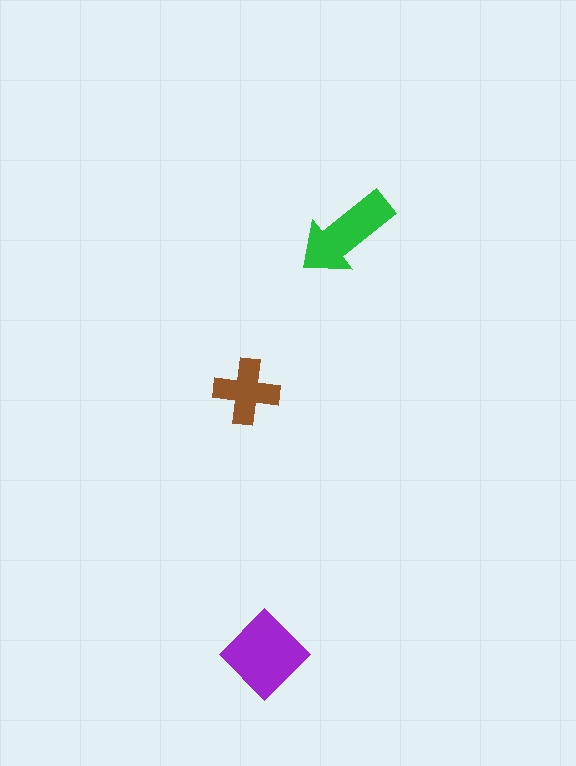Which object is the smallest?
The brown cross.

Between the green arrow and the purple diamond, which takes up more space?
The purple diamond.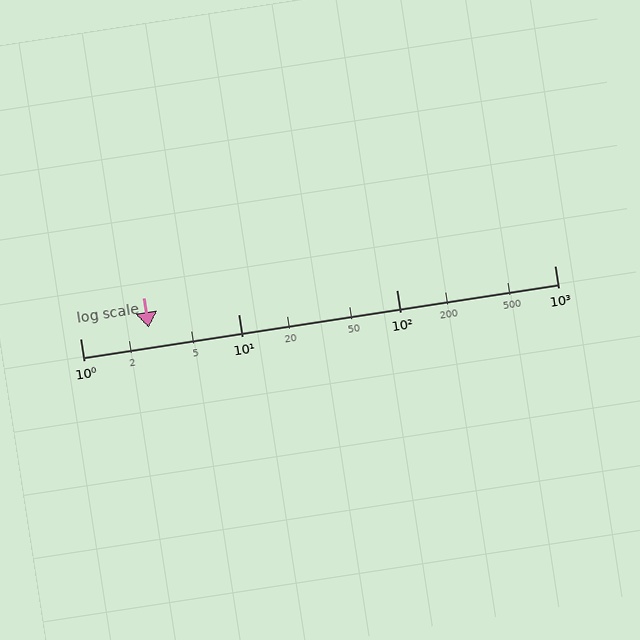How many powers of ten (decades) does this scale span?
The scale spans 3 decades, from 1 to 1000.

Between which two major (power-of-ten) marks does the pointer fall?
The pointer is between 1 and 10.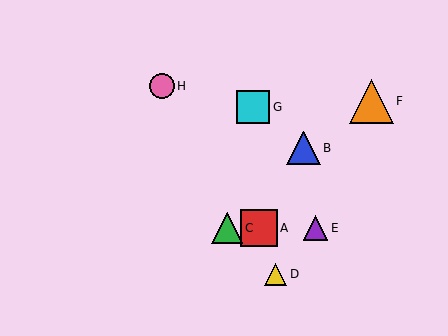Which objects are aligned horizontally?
Objects A, C, E are aligned horizontally.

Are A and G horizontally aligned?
No, A is at y≈228 and G is at y≈107.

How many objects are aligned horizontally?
3 objects (A, C, E) are aligned horizontally.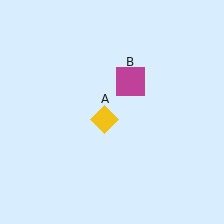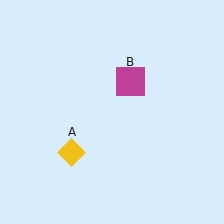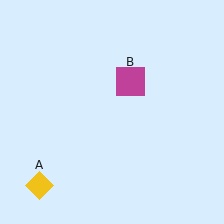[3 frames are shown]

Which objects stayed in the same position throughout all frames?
Magenta square (object B) remained stationary.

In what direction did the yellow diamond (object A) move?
The yellow diamond (object A) moved down and to the left.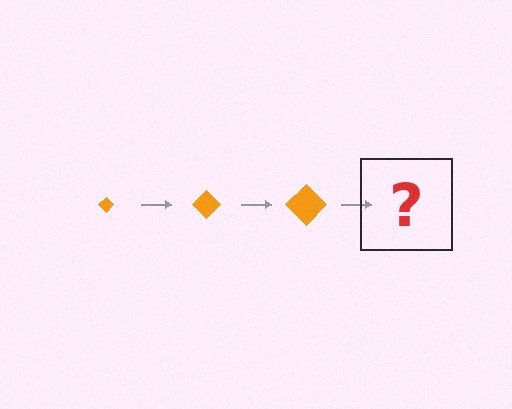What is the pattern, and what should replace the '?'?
The pattern is that the diamond gets progressively larger each step. The '?' should be an orange diamond, larger than the previous one.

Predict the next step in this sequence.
The next step is an orange diamond, larger than the previous one.